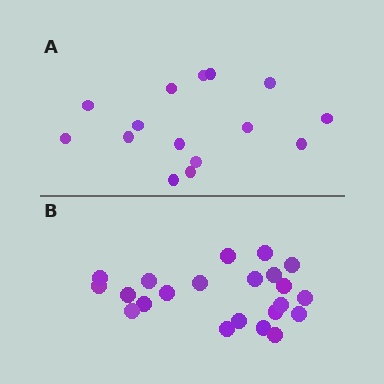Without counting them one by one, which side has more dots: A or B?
Region B (the bottom region) has more dots.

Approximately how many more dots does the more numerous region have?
Region B has roughly 8 or so more dots than region A.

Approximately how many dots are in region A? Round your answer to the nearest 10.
About 20 dots. (The exact count is 15, which rounds to 20.)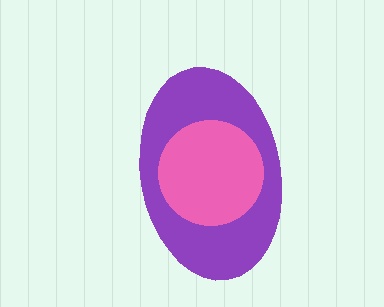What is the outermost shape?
The purple ellipse.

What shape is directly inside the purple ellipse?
The pink circle.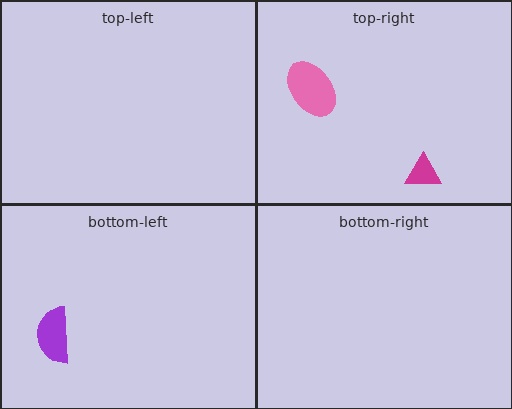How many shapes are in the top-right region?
2.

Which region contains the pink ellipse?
The top-right region.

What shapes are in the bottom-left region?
The purple semicircle.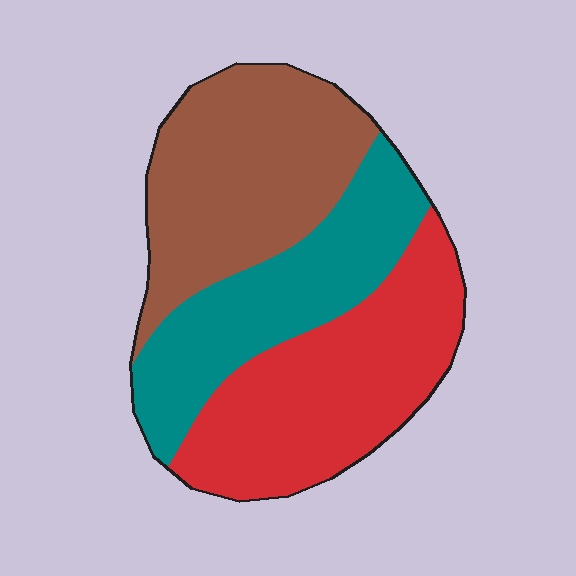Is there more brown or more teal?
Brown.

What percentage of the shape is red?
Red takes up about three eighths (3/8) of the shape.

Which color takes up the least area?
Teal, at roughly 30%.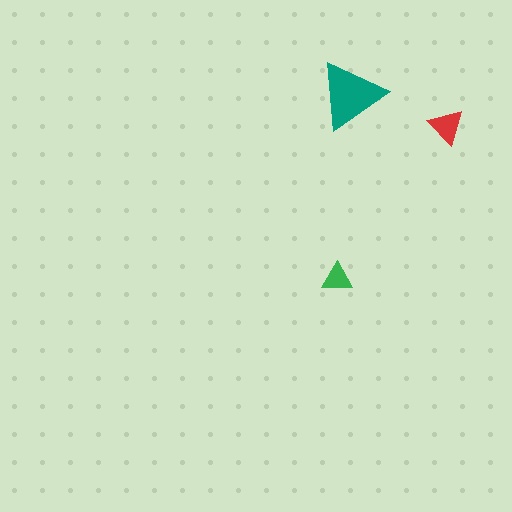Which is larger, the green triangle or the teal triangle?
The teal one.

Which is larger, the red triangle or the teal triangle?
The teal one.